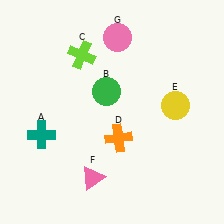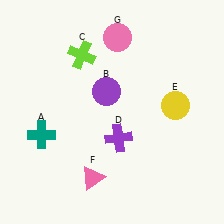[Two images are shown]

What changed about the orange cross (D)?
In Image 1, D is orange. In Image 2, it changed to purple.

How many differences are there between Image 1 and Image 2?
There are 2 differences between the two images.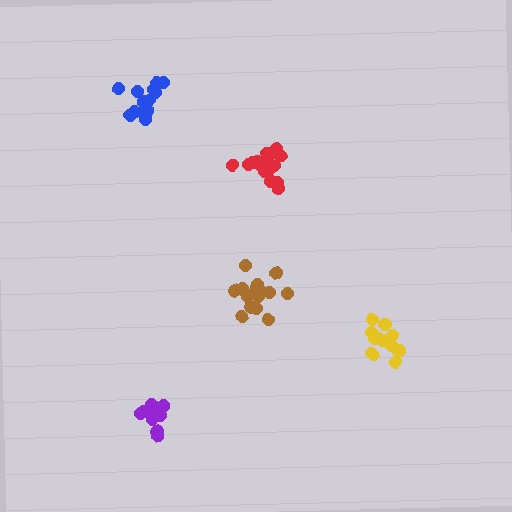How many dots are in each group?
Group 1: 13 dots, Group 2: 11 dots, Group 3: 15 dots, Group 4: 16 dots, Group 5: 12 dots (67 total).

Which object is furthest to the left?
The purple cluster is leftmost.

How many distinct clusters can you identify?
There are 5 distinct clusters.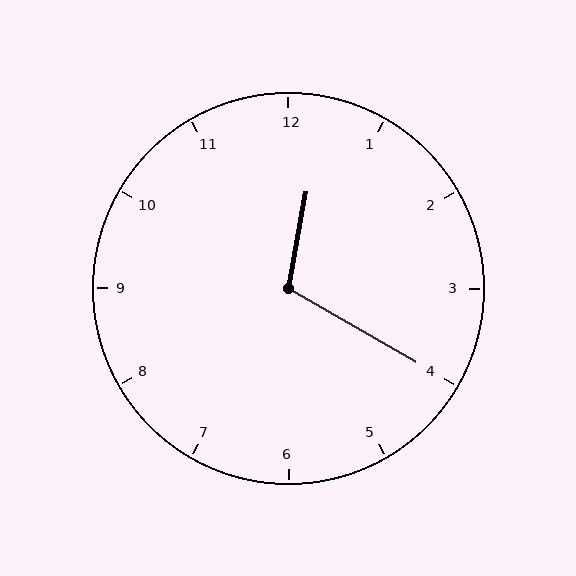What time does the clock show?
12:20.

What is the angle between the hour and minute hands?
Approximately 110 degrees.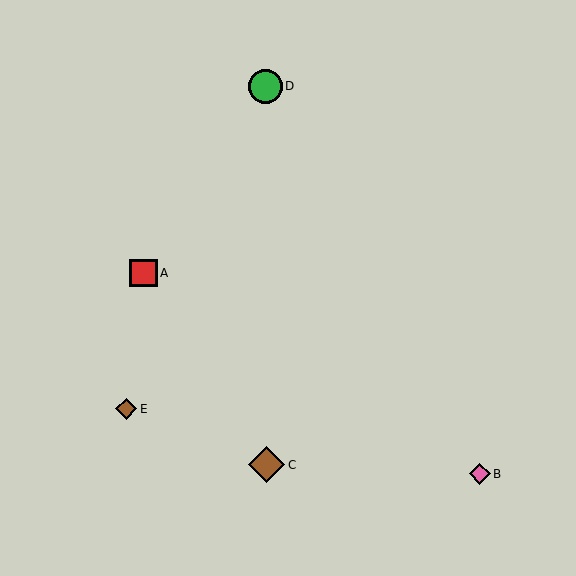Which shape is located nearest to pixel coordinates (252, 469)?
The brown diamond (labeled C) at (267, 465) is nearest to that location.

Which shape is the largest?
The brown diamond (labeled C) is the largest.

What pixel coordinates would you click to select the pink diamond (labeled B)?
Click at (480, 474) to select the pink diamond B.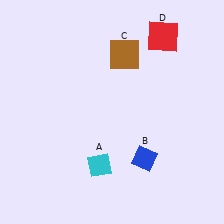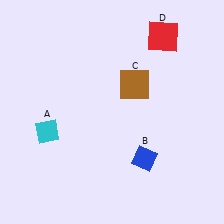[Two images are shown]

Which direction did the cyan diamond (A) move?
The cyan diamond (A) moved left.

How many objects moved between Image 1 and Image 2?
2 objects moved between the two images.